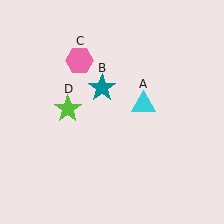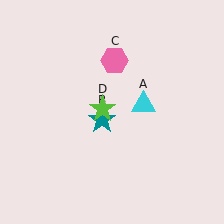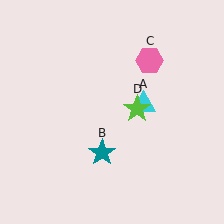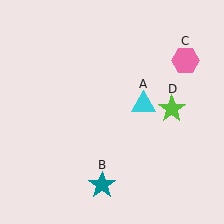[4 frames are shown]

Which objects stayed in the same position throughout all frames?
Cyan triangle (object A) remained stationary.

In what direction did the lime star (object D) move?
The lime star (object D) moved right.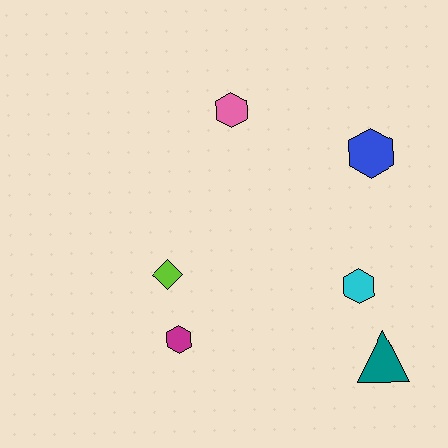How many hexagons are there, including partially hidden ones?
There are 4 hexagons.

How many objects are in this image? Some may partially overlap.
There are 6 objects.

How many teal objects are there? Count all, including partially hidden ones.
There is 1 teal object.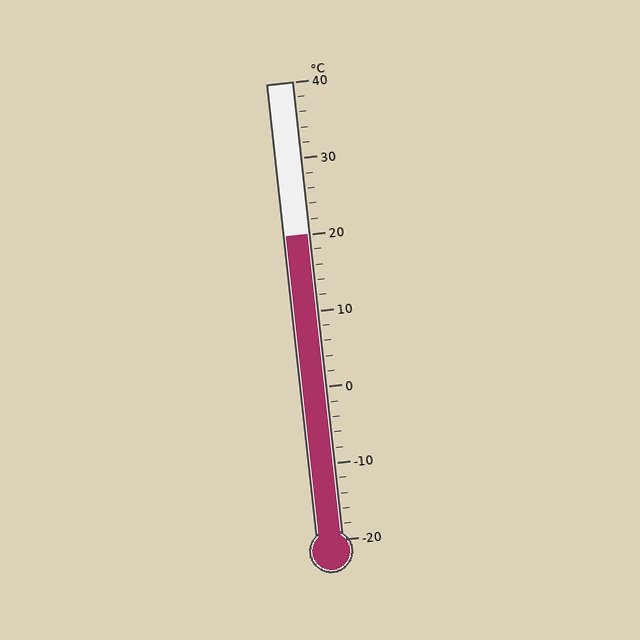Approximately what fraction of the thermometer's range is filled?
The thermometer is filled to approximately 65% of its range.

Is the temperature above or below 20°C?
The temperature is at 20°C.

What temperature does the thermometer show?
The thermometer shows approximately 20°C.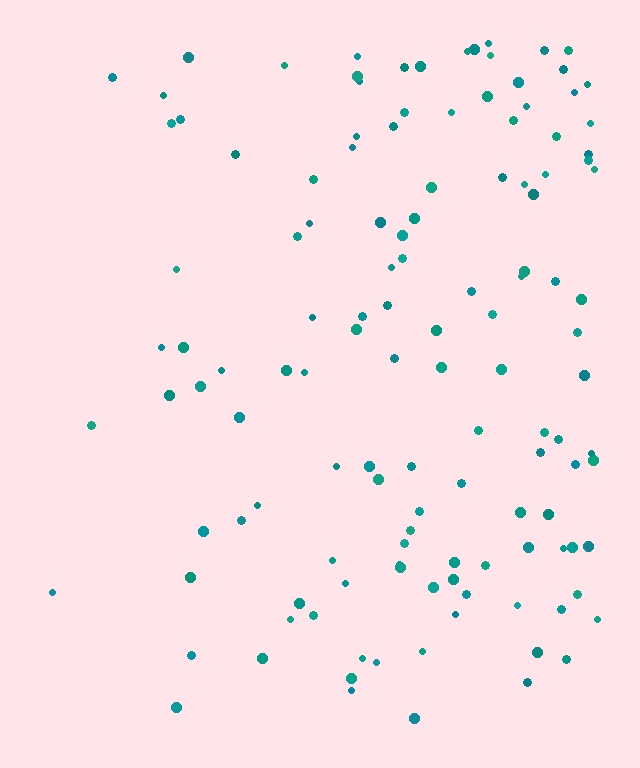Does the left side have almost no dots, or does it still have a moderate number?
Still a moderate number, just noticeably fewer than the right.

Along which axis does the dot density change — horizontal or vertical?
Horizontal.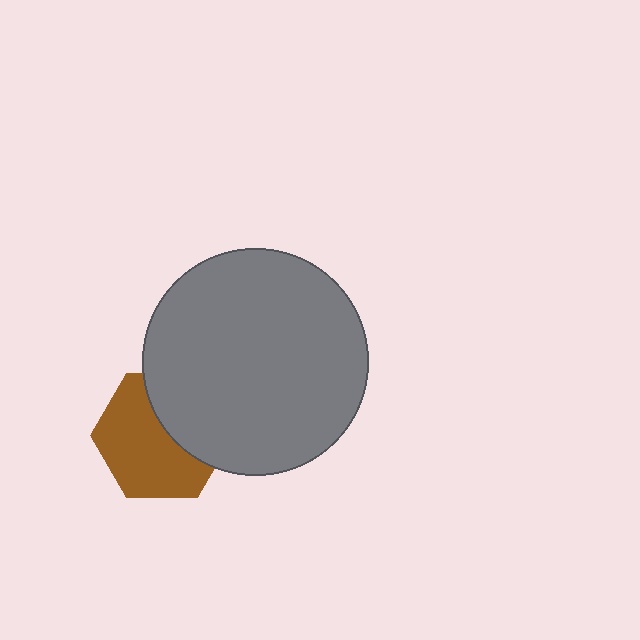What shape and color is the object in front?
The object in front is a gray circle.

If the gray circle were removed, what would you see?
You would see the complete brown hexagon.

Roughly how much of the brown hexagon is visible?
About half of it is visible (roughly 61%).